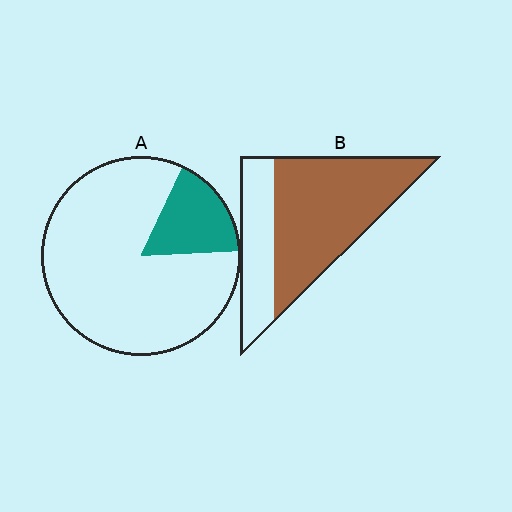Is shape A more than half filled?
No.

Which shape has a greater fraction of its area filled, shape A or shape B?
Shape B.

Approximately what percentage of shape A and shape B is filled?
A is approximately 15% and B is approximately 70%.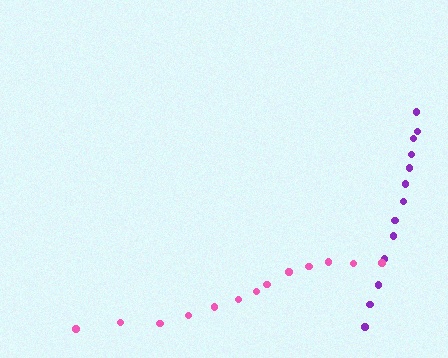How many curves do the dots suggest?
There are 2 distinct paths.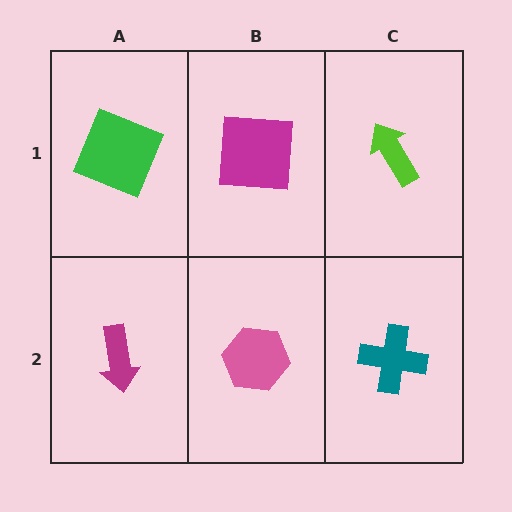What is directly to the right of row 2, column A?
A pink hexagon.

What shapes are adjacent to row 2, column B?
A magenta square (row 1, column B), a magenta arrow (row 2, column A), a teal cross (row 2, column C).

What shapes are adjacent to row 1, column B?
A pink hexagon (row 2, column B), a green square (row 1, column A), a lime arrow (row 1, column C).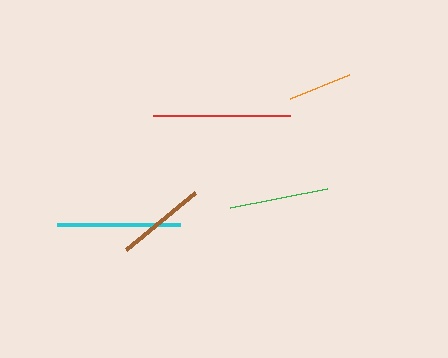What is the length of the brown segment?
The brown segment is approximately 90 pixels long.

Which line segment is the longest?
The red line is the longest at approximately 138 pixels.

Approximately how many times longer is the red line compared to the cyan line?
The red line is approximately 1.1 times the length of the cyan line.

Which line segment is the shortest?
The orange line is the shortest at approximately 64 pixels.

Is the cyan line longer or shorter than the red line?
The red line is longer than the cyan line.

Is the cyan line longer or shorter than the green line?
The cyan line is longer than the green line.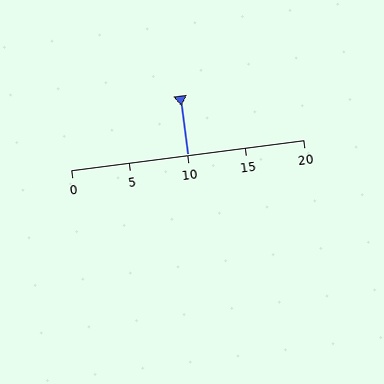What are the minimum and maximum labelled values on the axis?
The axis runs from 0 to 20.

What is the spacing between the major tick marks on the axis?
The major ticks are spaced 5 apart.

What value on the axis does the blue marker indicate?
The marker indicates approximately 10.